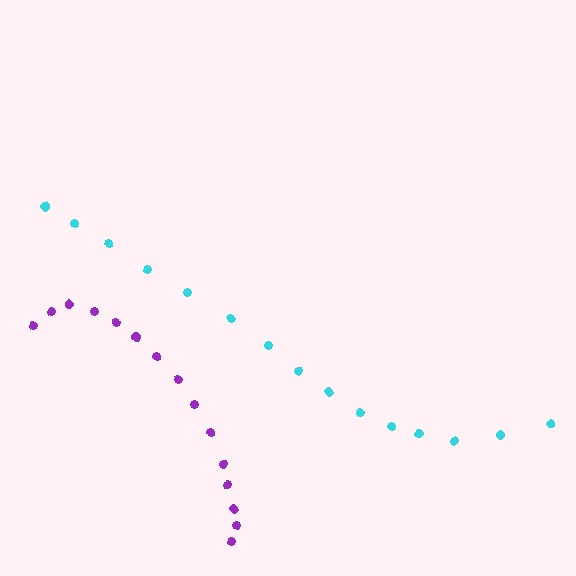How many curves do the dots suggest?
There are 2 distinct paths.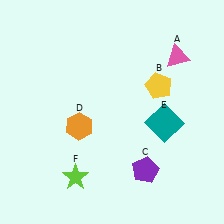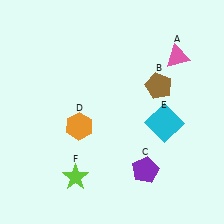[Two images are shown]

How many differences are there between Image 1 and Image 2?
There are 2 differences between the two images.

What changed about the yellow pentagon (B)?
In Image 1, B is yellow. In Image 2, it changed to brown.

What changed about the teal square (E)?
In Image 1, E is teal. In Image 2, it changed to cyan.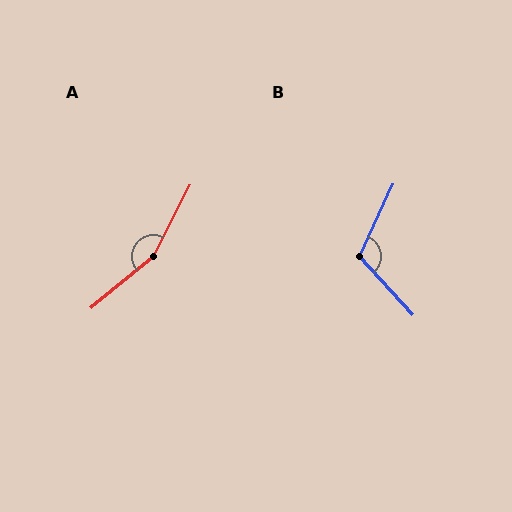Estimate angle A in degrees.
Approximately 156 degrees.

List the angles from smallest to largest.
B (113°), A (156°).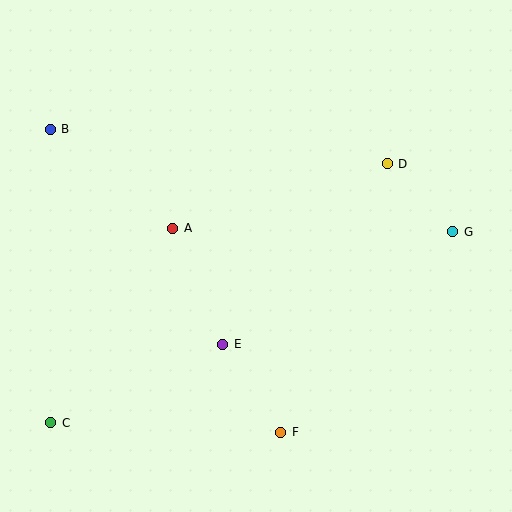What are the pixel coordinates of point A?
Point A is at (173, 228).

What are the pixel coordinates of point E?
Point E is at (223, 344).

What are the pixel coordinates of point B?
Point B is at (50, 129).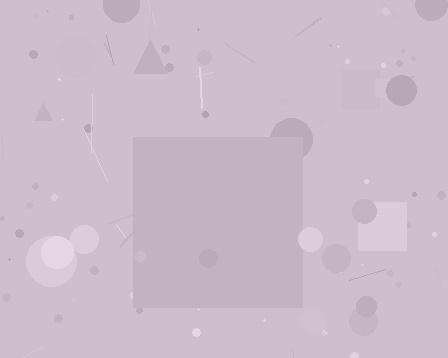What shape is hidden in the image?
A square is hidden in the image.